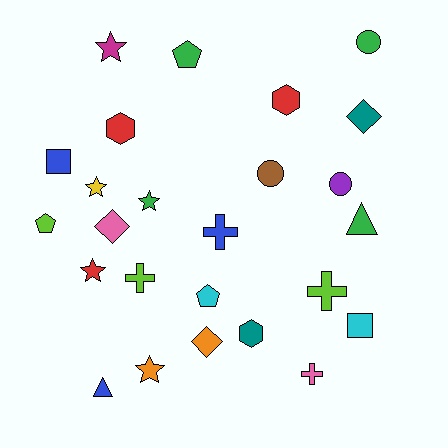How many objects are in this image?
There are 25 objects.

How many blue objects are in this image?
There are 3 blue objects.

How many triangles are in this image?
There are 2 triangles.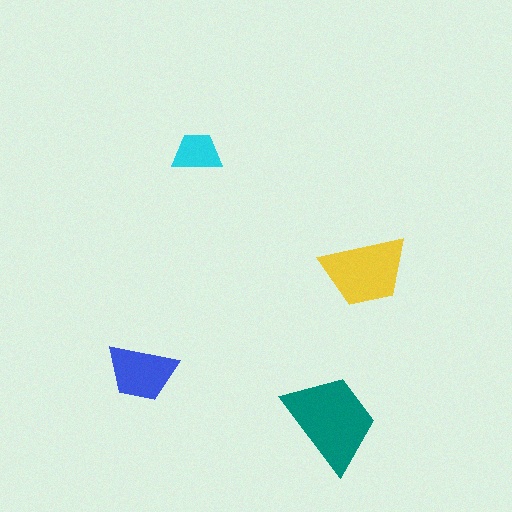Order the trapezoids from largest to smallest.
the teal one, the yellow one, the blue one, the cyan one.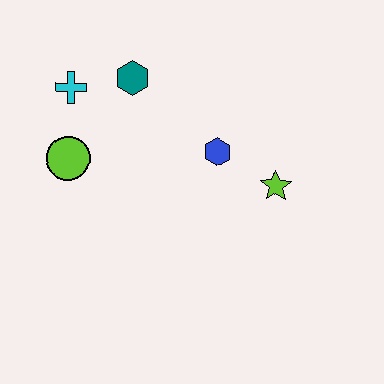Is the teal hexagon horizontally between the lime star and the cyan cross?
Yes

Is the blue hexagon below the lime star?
No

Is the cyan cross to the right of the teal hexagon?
No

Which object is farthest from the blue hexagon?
The cyan cross is farthest from the blue hexagon.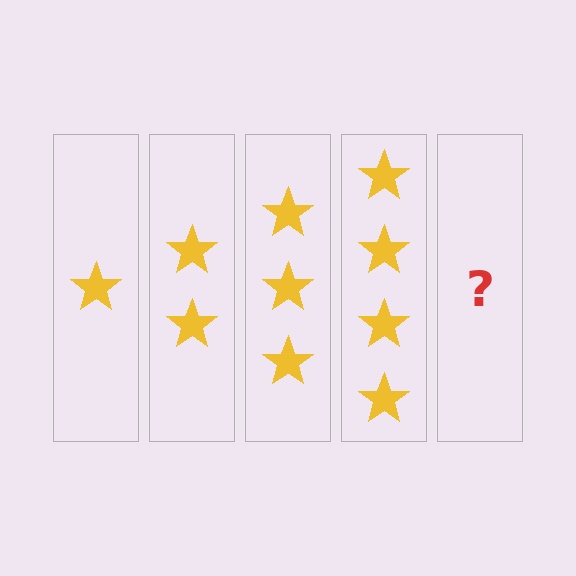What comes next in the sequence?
The next element should be 5 stars.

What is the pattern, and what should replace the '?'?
The pattern is that each step adds one more star. The '?' should be 5 stars.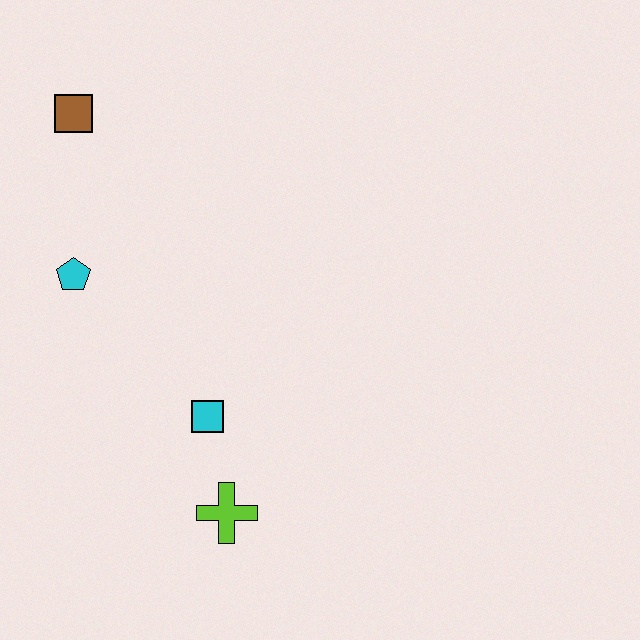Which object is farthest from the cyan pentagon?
The lime cross is farthest from the cyan pentagon.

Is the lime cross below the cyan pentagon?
Yes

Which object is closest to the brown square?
The cyan pentagon is closest to the brown square.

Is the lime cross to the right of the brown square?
Yes